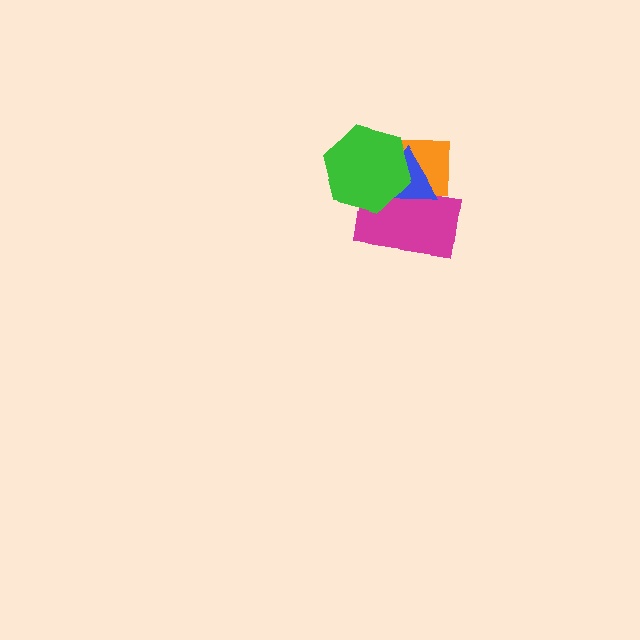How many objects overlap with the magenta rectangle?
3 objects overlap with the magenta rectangle.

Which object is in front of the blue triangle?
The green hexagon is in front of the blue triangle.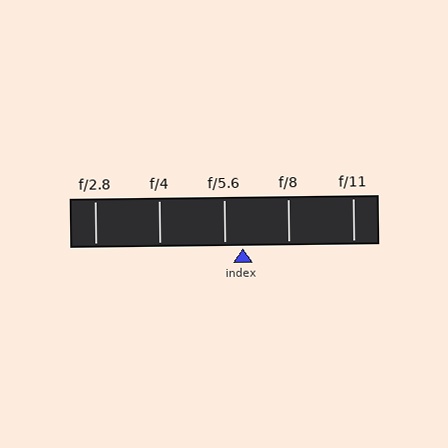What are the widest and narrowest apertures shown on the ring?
The widest aperture shown is f/2.8 and the narrowest is f/11.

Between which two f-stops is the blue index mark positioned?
The index mark is between f/5.6 and f/8.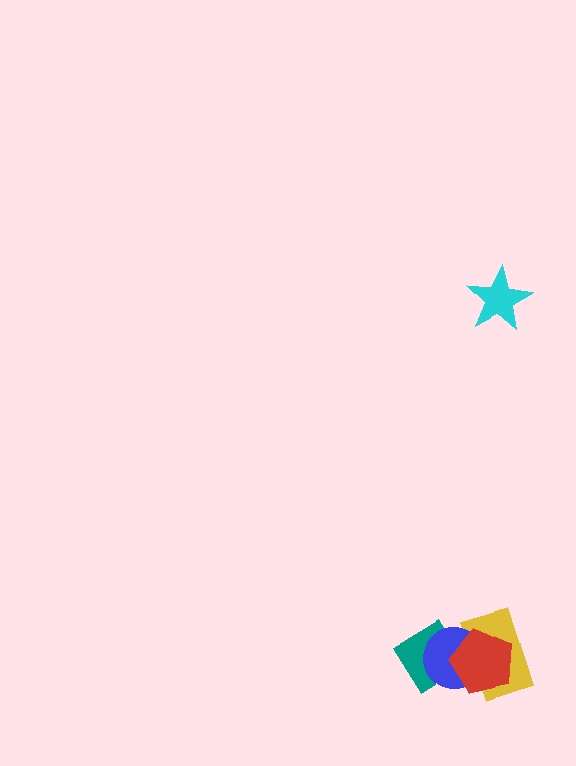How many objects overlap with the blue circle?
3 objects overlap with the blue circle.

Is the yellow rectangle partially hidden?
Yes, it is partially covered by another shape.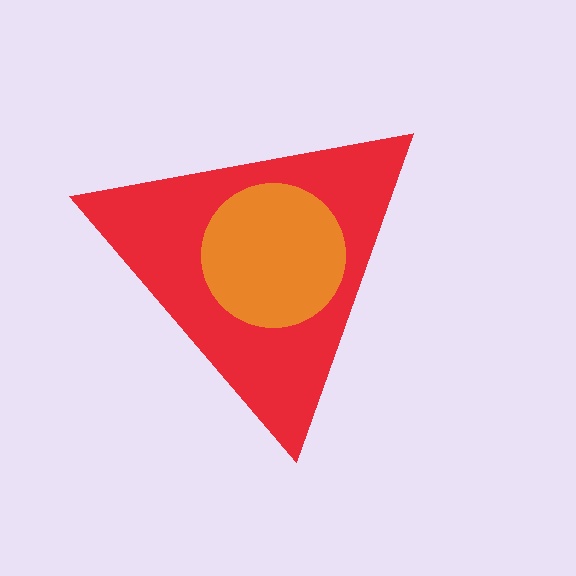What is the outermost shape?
The red triangle.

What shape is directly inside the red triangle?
The orange circle.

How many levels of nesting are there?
2.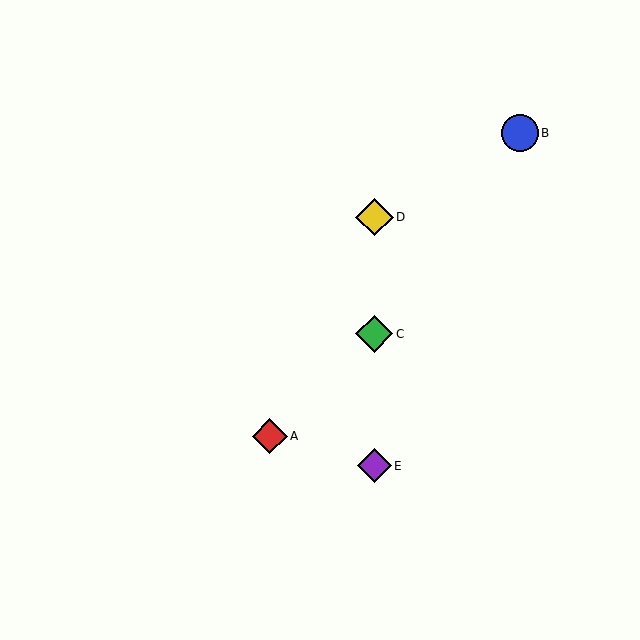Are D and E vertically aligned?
Yes, both are at x≈374.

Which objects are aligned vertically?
Objects C, D, E are aligned vertically.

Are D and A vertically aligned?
No, D is at x≈374 and A is at x≈270.